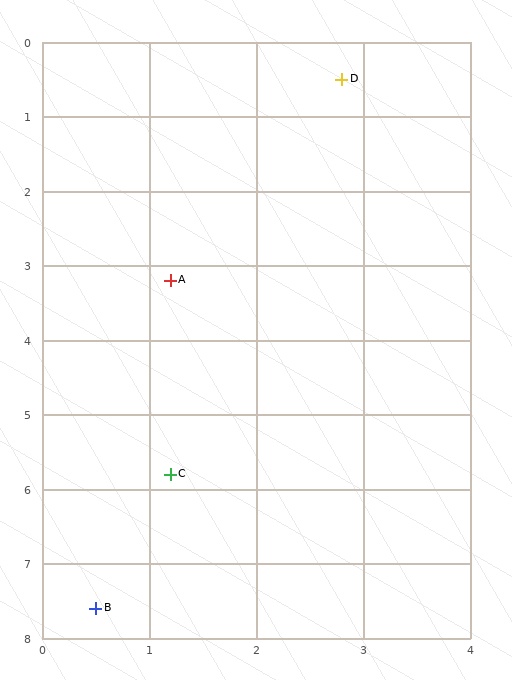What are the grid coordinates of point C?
Point C is at approximately (1.2, 5.8).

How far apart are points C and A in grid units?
Points C and A are about 2.6 grid units apart.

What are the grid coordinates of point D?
Point D is at approximately (2.8, 0.5).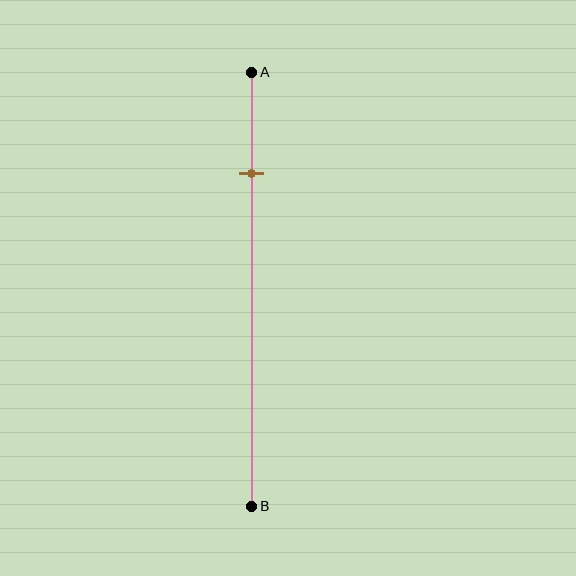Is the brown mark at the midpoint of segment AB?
No, the mark is at about 25% from A, not at the 50% midpoint.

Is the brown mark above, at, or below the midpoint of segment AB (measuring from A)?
The brown mark is above the midpoint of segment AB.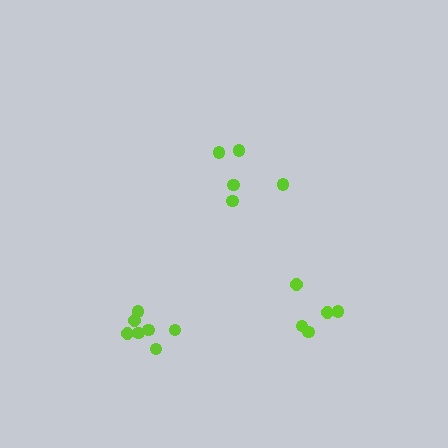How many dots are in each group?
Group 1: 7 dots, Group 2: 5 dots, Group 3: 5 dots (17 total).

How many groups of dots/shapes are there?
There are 3 groups.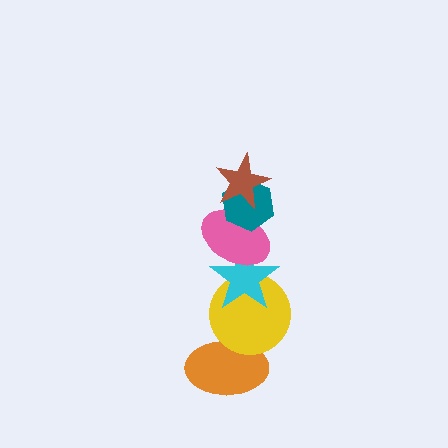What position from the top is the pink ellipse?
The pink ellipse is 3rd from the top.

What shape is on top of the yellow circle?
The cyan star is on top of the yellow circle.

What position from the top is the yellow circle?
The yellow circle is 5th from the top.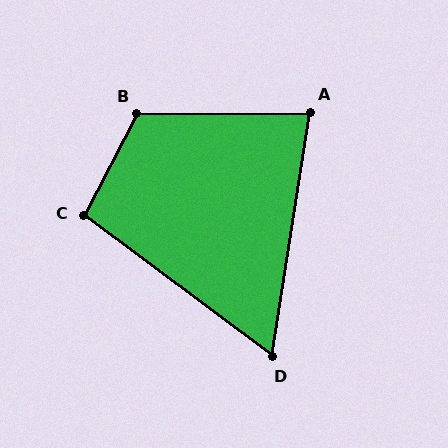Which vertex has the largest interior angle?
B, at approximately 118 degrees.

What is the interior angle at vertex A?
Approximately 81 degrees (acute).